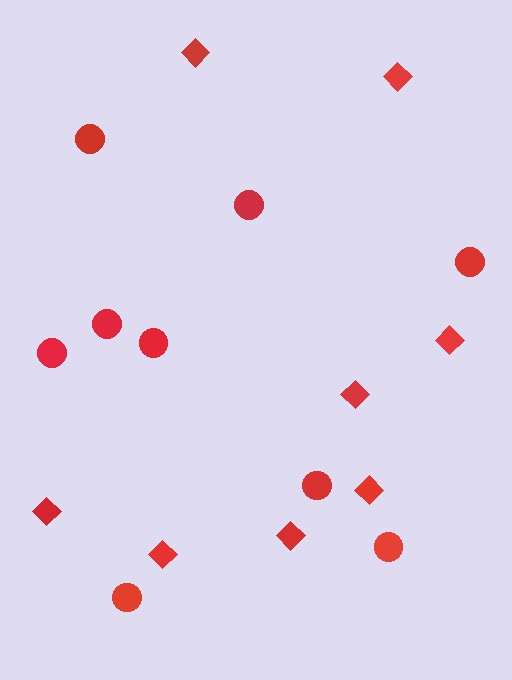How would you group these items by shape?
There are 2 groups: one group of diamonds (8) and one group of circles (9).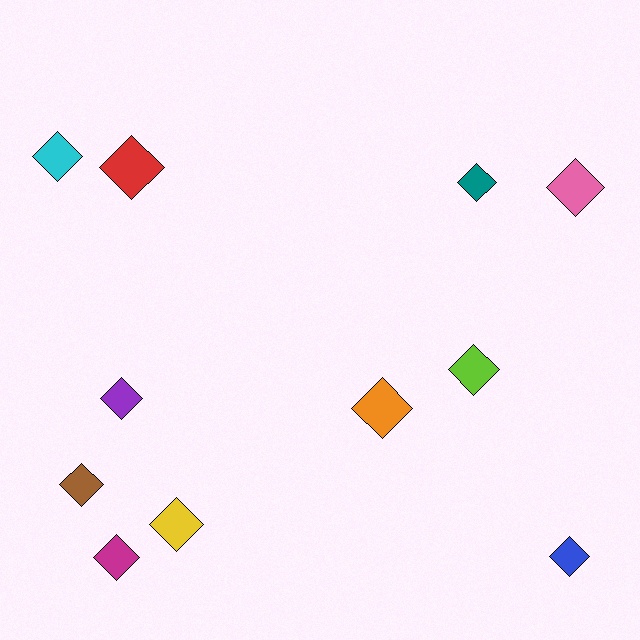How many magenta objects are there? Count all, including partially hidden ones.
There is 1 magenta object.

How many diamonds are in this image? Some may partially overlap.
There are 11 diamonds.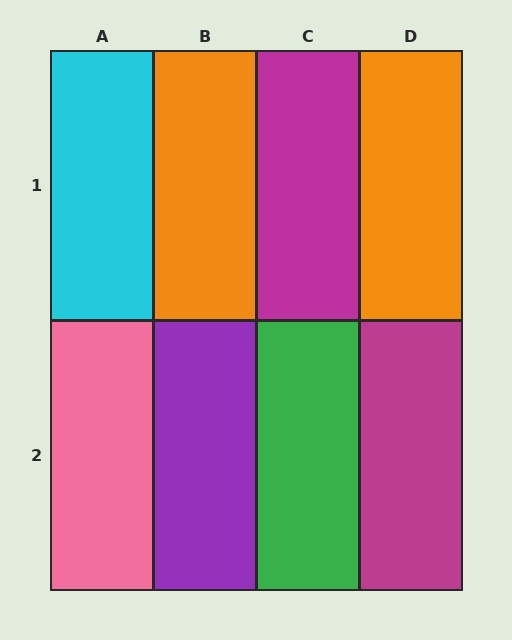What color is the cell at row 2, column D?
Magenta.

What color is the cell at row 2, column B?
Purple.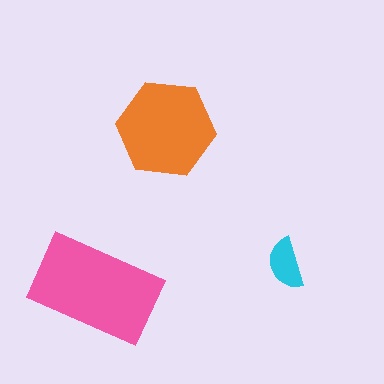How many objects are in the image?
There are 3 objects in the image.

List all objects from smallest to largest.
The cyan semicircle, the orange hexagon, the pink rectangle.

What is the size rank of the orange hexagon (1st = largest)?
2nd.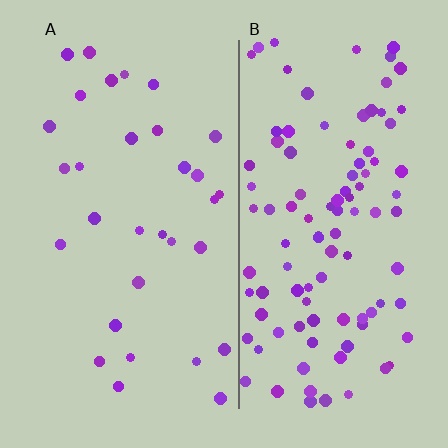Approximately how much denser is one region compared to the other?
Approximately 3.3× — region B over region A.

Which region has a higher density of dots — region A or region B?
B (the right).